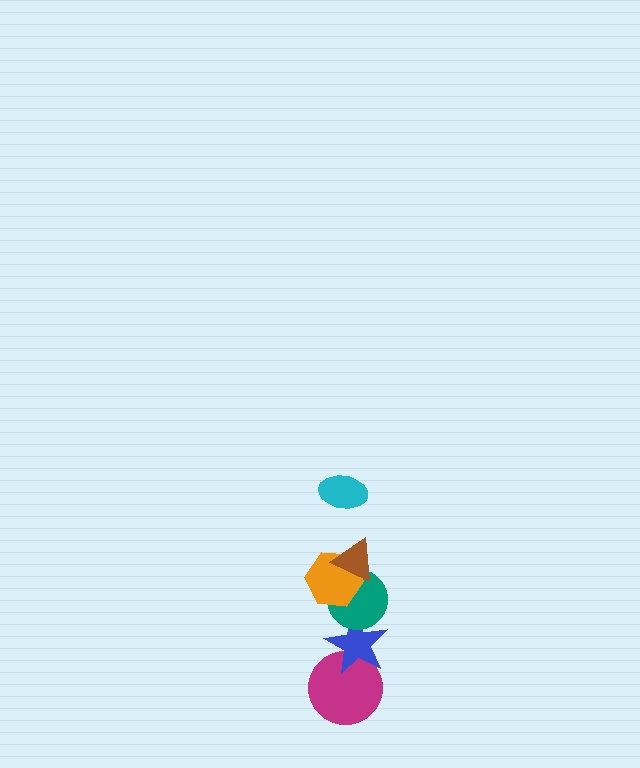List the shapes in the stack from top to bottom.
From top to bottom: the cyan ellipse, the brown triangle, the orange hexagon, the teal circle, the blue star, the magenta circle.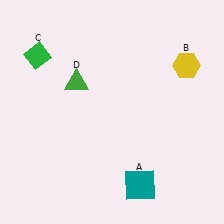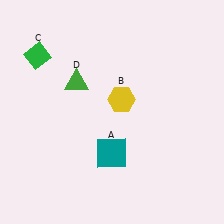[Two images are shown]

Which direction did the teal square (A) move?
The teal square (A) moved up.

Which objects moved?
The objects that moved are: the teal square (A), the yellow hexagon (B).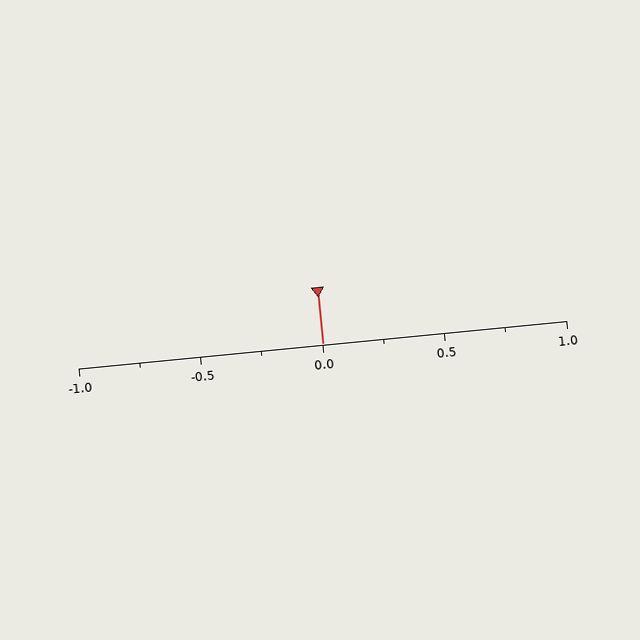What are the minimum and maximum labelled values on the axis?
The axis runs from -1.0 to 1.0.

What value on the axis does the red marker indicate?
The marker indicates approximately 0.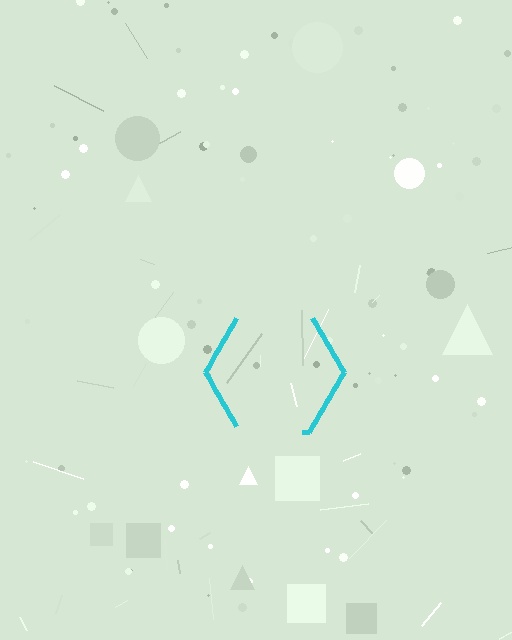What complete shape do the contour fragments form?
The contour fragments form a hexagon.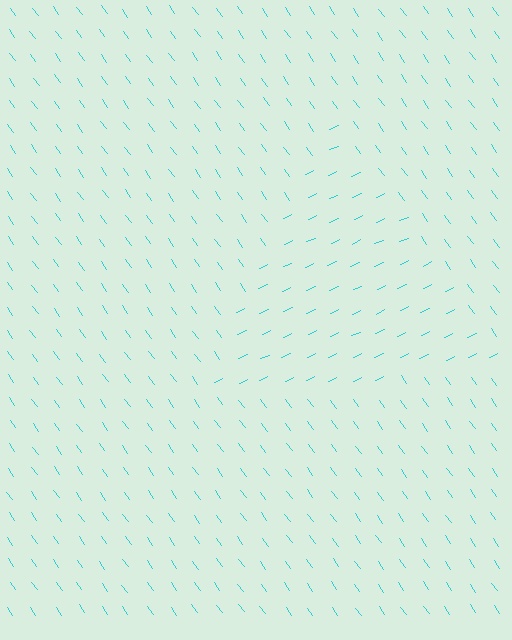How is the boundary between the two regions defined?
The boundary is defined purely by a change in line orientation (approximately 79 degrees difference). All lines are the same color and thickness.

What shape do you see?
I see a triangle.